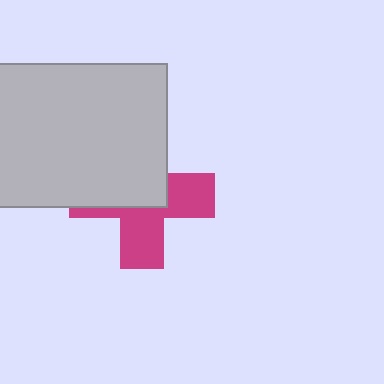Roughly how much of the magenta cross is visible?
About half of it is visible (roughly 49%).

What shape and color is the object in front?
The object in front is a light gray rectangle.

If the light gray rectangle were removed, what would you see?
You would see the complete magenta cross.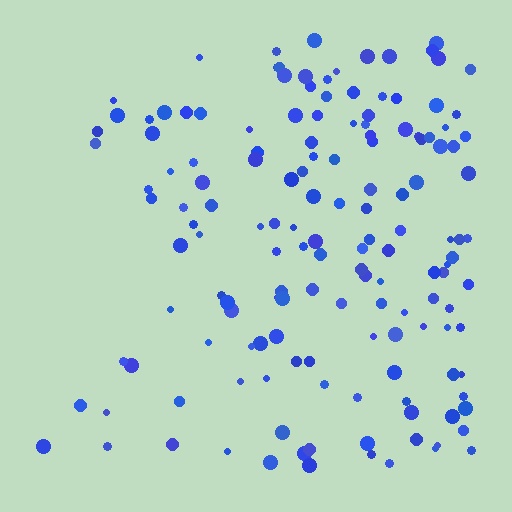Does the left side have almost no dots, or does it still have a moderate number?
Still a moderate number, just noticeably fewer than the right.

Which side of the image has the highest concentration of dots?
The right.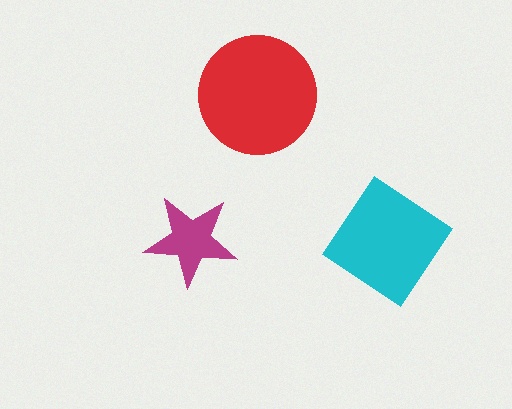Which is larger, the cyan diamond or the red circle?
The red circle.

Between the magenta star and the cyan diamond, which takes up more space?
The cyan diamond.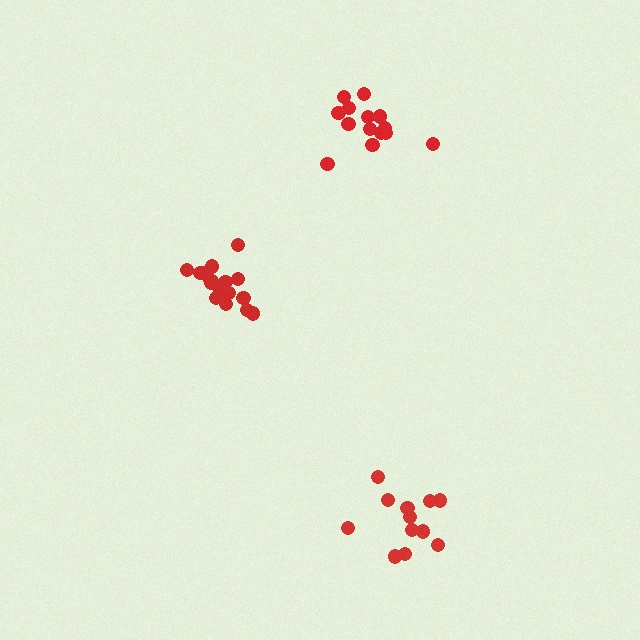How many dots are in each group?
Group 1: 14 dots, Group 2: 18 dots, Group 3: 12 dots (44 total).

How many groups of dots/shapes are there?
There are 3 groups.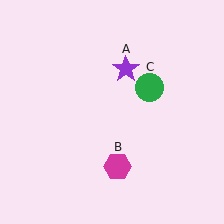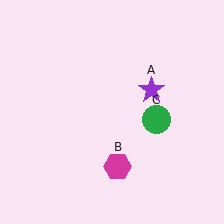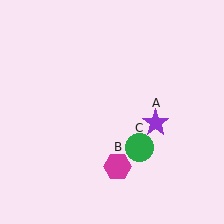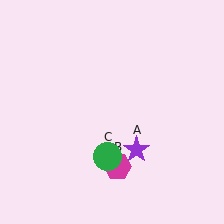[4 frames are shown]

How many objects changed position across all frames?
2 objects changed position: purple star (object A), green circle (object C).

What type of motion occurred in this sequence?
The purple star (object A), green circle (object C) rotated clockwise around the center of the scene.